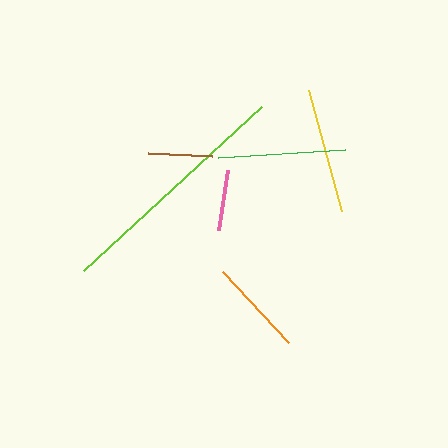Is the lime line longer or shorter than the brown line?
The lime line is longer than the brown line.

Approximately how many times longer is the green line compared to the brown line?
The green line is approximately 2.0 times the length of the brown line.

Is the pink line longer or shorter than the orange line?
The orange line is longer than the pink line.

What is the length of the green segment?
The green segment is approximately 127 pixels long.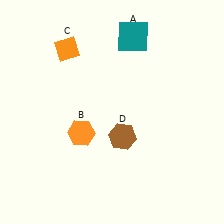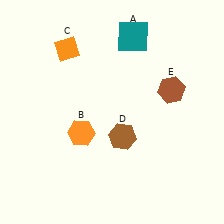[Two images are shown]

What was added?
A brown hexagon (E) was added in Image 2.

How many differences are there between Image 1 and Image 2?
There is 1 difference between the two images.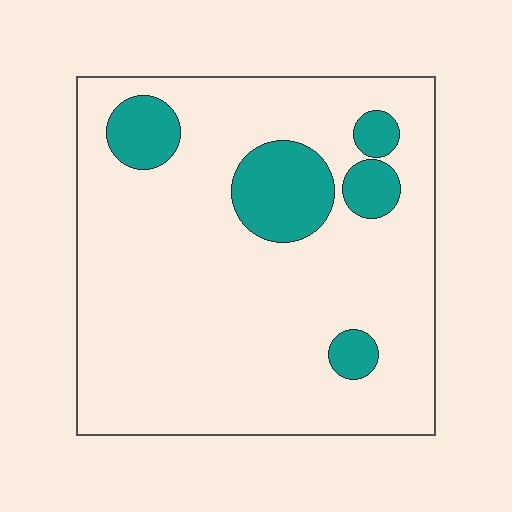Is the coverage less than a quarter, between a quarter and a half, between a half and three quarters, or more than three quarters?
Less than a quarter.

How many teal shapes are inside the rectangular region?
5.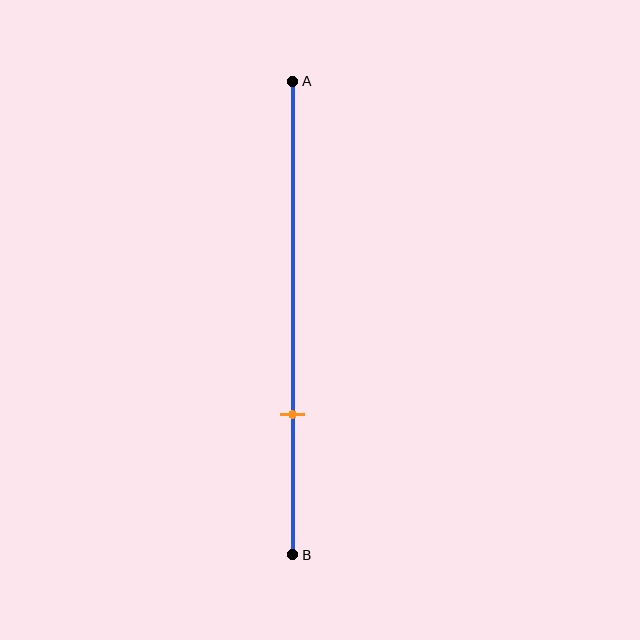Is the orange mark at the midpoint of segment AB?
No, the mark is at about 70% from A, not at the 50% midpoint.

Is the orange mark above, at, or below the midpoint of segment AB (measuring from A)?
The orange mark is below the midpoint of segment AB.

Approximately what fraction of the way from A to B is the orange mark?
The orange mark is approximately 70% of the way from A to B.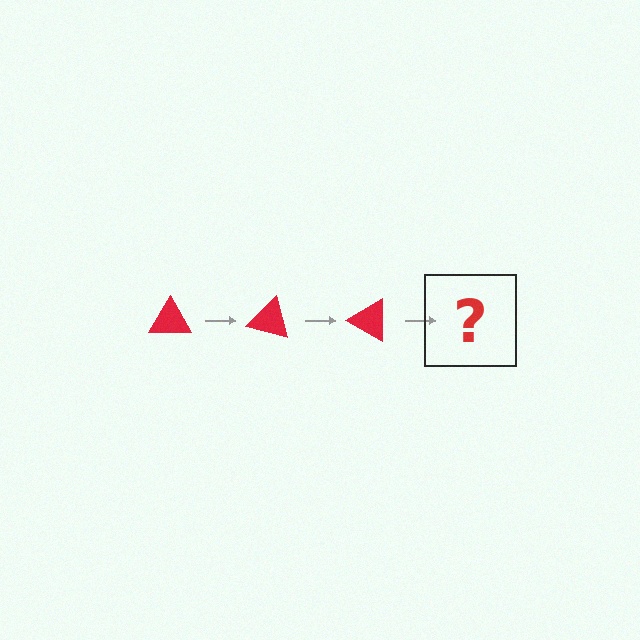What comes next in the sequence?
The next element should be a red triangle rotated 45 degrees.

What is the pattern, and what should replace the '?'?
The pattern is that the triangle rotates 15 degrees each step. The '?' should be a red triangle rotated 45 degrees.